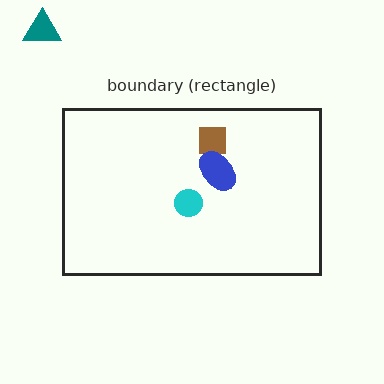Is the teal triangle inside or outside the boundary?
Outside.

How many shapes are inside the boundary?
3 inside, 1 outside.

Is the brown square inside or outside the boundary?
Inside.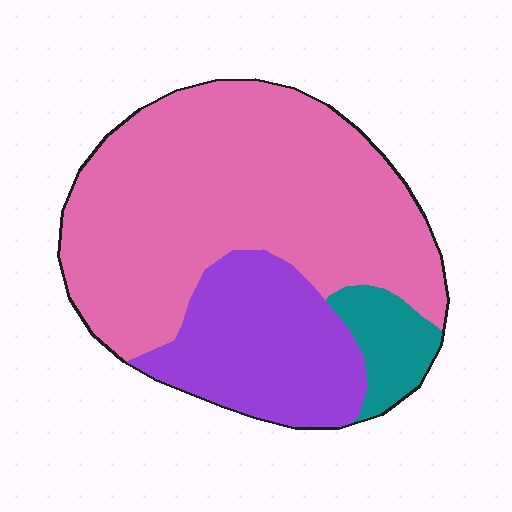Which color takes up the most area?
Pink, at roughly 65%.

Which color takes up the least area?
Teal, at roughly 10%.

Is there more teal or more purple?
Purple.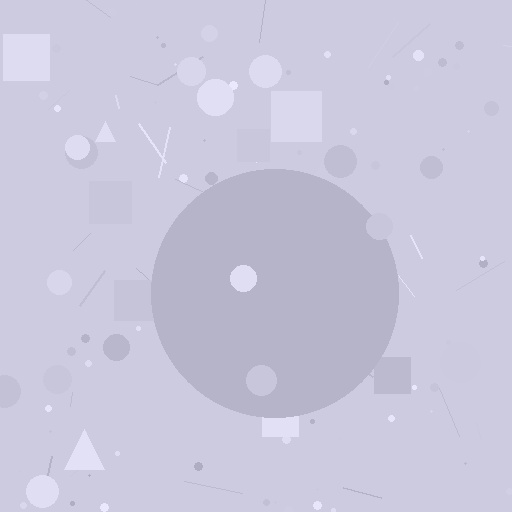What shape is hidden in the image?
A circle is hidden in the image.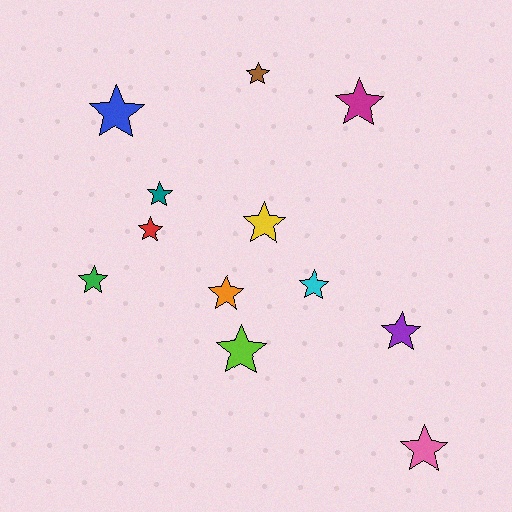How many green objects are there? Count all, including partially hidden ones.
There is 1 green object.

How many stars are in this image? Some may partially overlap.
There are 12 stars.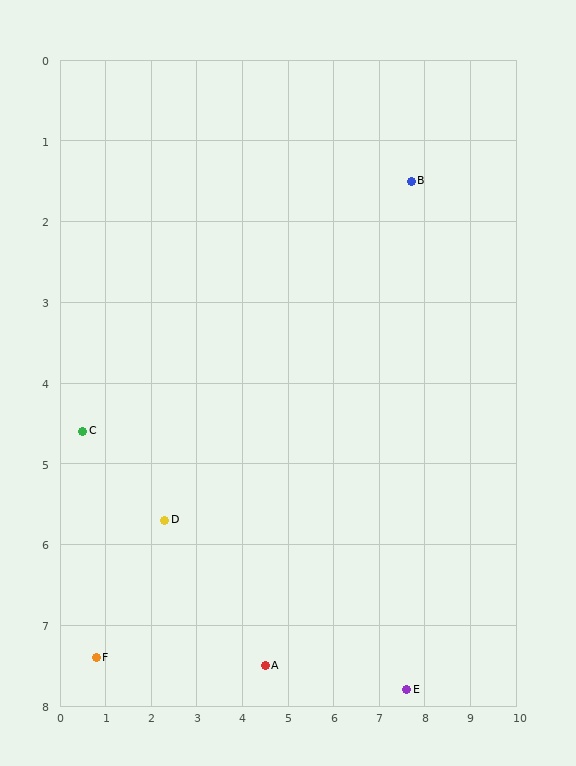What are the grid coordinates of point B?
Point B is at approximately (7.7, 1.5).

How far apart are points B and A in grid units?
Points B and A are about 6.8 grid units apart.